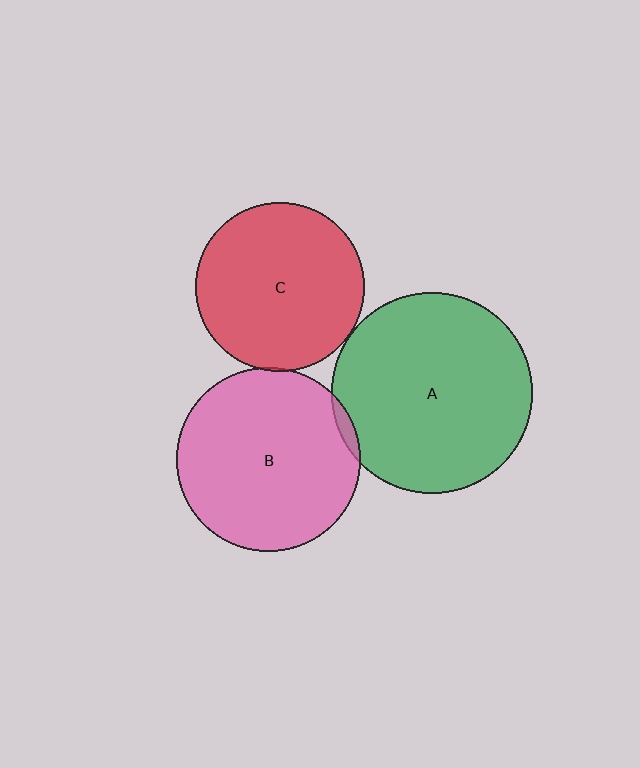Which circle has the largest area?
Circle A (green).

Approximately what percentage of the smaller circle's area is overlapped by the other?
Approximately 5%.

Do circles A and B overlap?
Yes.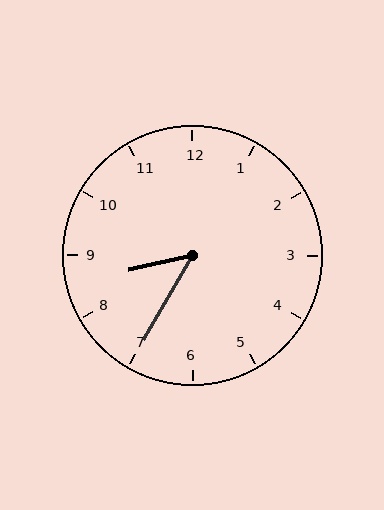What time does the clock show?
8:35.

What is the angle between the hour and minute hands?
Approximately 48 degrees.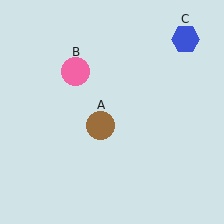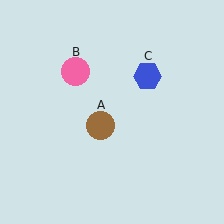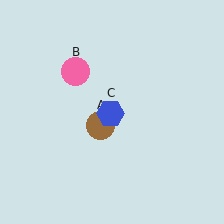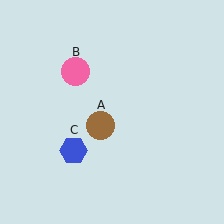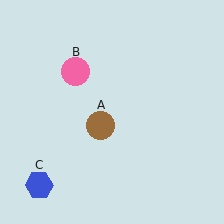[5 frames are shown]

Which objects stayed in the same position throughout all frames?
Brown circle (object A) and pink circle (object B) remained stationary.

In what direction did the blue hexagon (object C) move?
The blue hexagon (object C) moved down and to the left.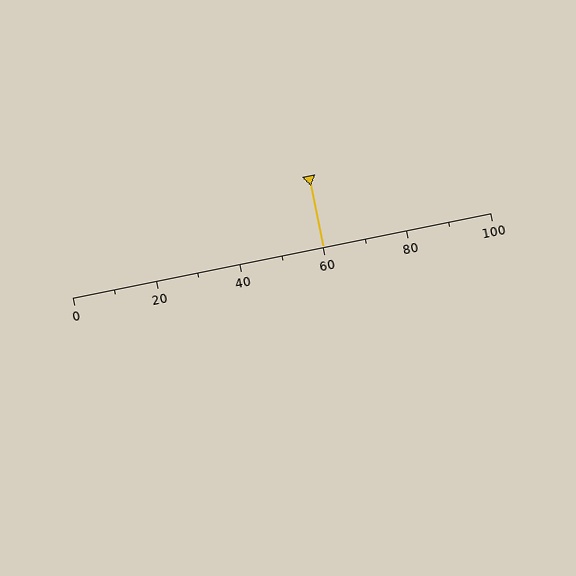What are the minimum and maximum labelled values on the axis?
The axis runs from 0 to 100.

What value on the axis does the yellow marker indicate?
The marker indicates approximately 60.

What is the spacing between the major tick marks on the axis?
The major ticks are spaced 20 apart.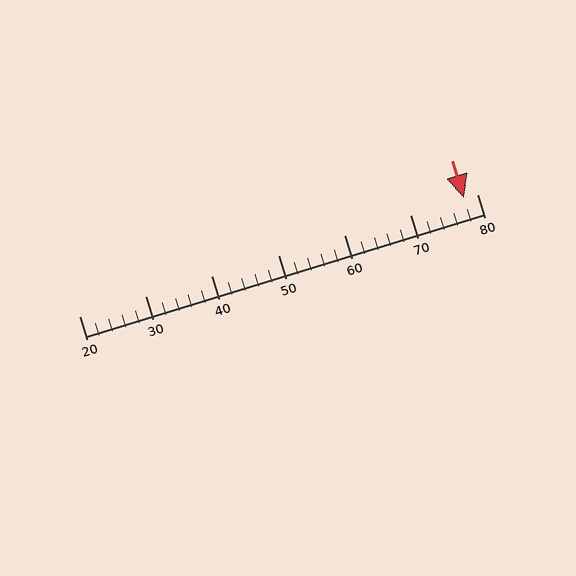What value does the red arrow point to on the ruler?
The red arrow points to approximately 78.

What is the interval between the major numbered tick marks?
The major tick marks are spaced 10 units apart.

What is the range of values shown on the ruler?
The ruler shows values from 20 to 80.